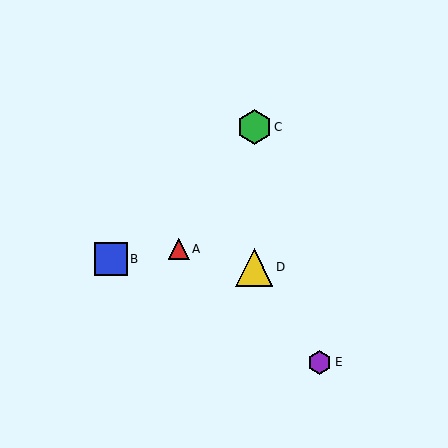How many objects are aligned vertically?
2 objects (C, D) are aligned vertically.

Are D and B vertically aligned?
No, D is at x≈254 and B is at x≈111.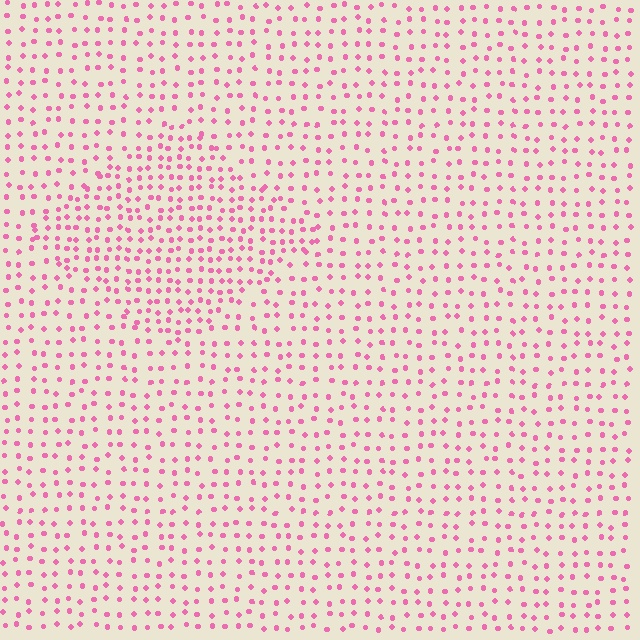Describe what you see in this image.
The image contains small pink elements arranged at two different densities. A diamond-shaped region is visible where the elements are more densely packed than the surrounding area.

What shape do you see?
I see a diamond.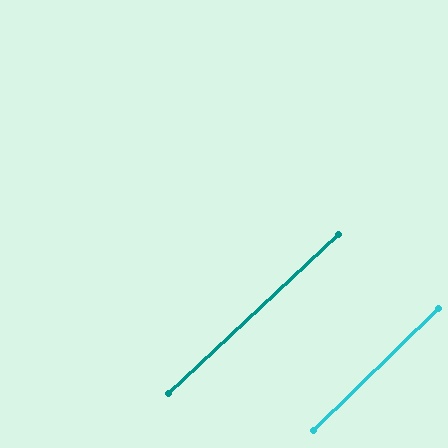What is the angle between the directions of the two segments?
Approximately 1 degree.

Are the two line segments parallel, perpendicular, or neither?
Parallel — their directions differ by only 1.3°.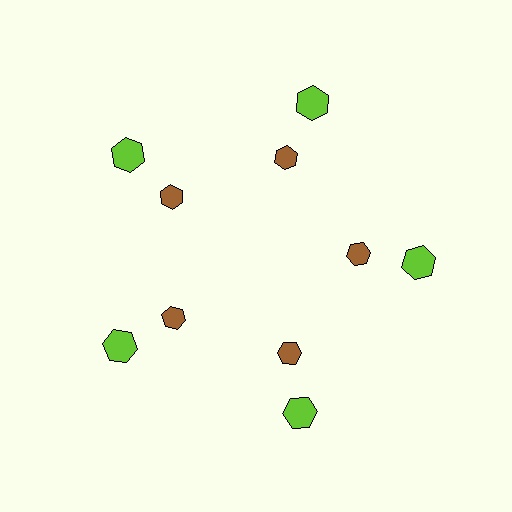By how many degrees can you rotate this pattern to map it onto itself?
The pattern maps onto itself every 72 degrees of rotation.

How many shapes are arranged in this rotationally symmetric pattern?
There are 10 shapes, arranged in 5 groups of 2.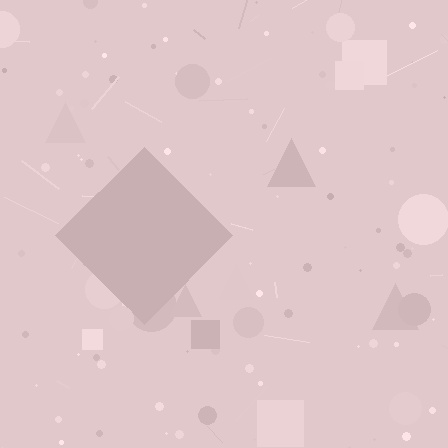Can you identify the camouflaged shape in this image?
The camouflaged shape is a diamond.